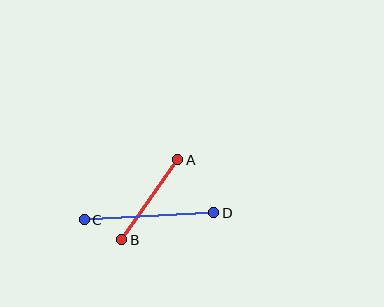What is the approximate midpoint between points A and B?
The midpoint is at approximately (150, 200) pixels.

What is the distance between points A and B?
The distance is approximately 98 pixels.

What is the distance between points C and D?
The distance is approximately 130 pixels.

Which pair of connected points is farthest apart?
Points C and D are farthest apart.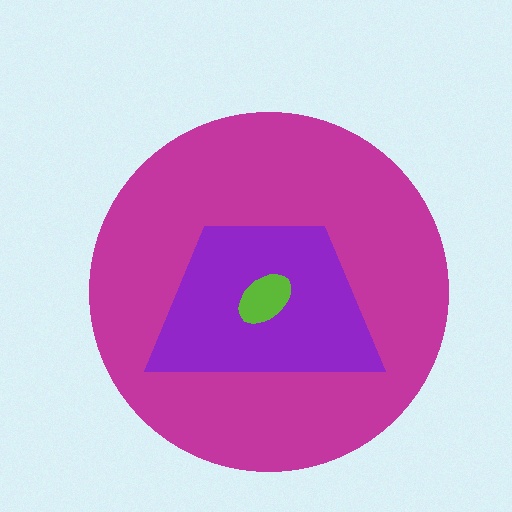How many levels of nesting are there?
3.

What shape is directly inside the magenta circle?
The purple trapezoid.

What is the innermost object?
The lime ellipse.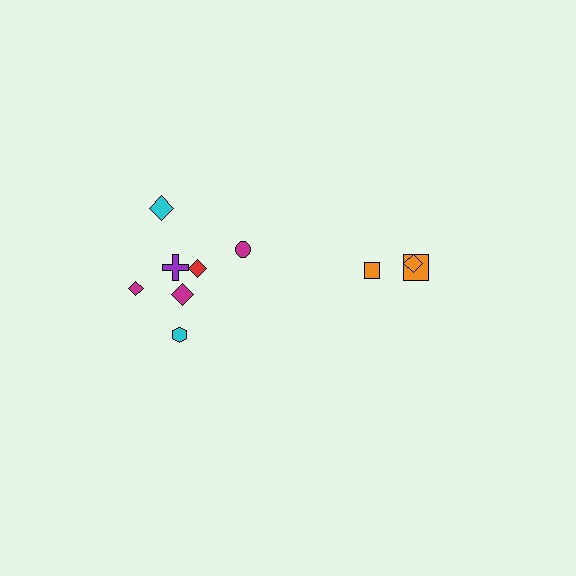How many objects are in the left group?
There are 7 objects.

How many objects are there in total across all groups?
There are 10 objects.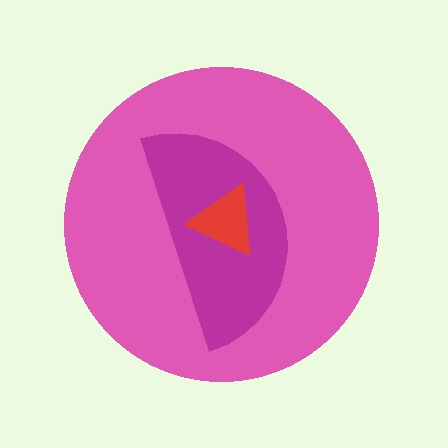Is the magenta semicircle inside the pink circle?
Yes.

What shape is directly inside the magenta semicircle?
The red triangle.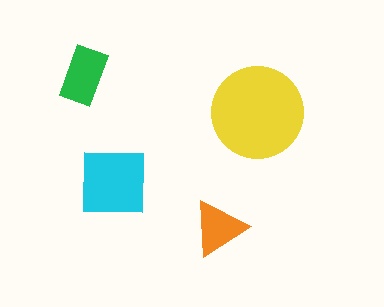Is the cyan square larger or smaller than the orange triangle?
Larger.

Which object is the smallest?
The orange triangle.